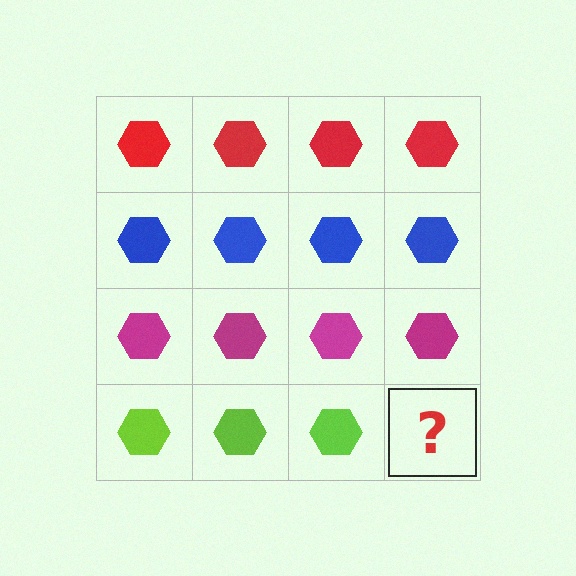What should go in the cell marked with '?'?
The missing cell should contain a lime hexagon.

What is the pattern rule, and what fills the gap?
The rule is that each row has a consistent color. The gap should be filled with a lime hexagon.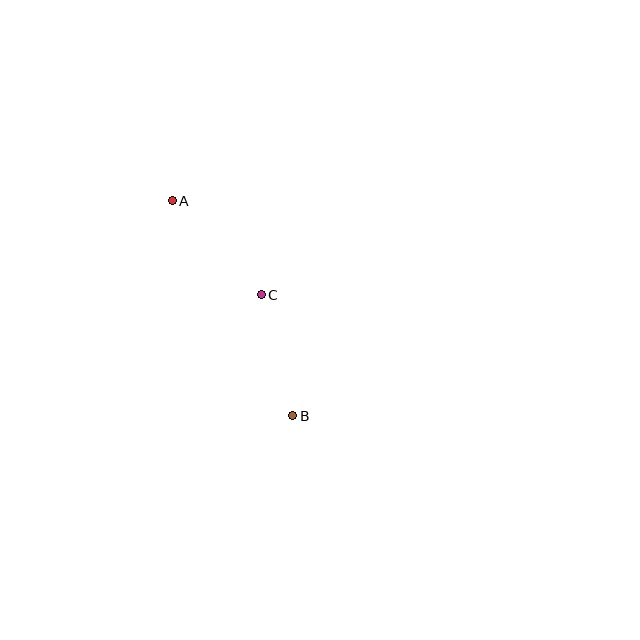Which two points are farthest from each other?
Points A and B are farthest from each other.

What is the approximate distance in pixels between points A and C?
The distance between A and C is approximately 129 pixels.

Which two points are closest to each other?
Points B and C are closest to each other.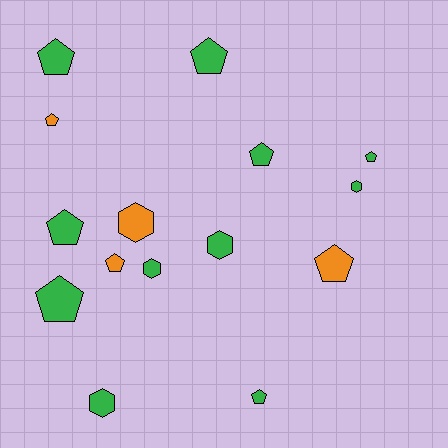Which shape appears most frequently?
Pentagon, with 10 objects.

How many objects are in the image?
There are 15 objects.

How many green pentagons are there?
There are 7 green pentagons.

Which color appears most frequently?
Green, with 11 objects.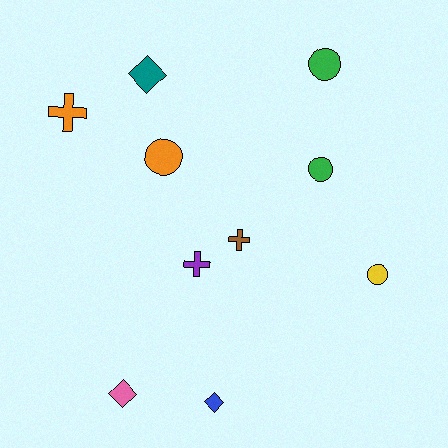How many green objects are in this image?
There are 2 green objects.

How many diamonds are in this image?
There are 3 diamonds.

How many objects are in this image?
There are 10 objects.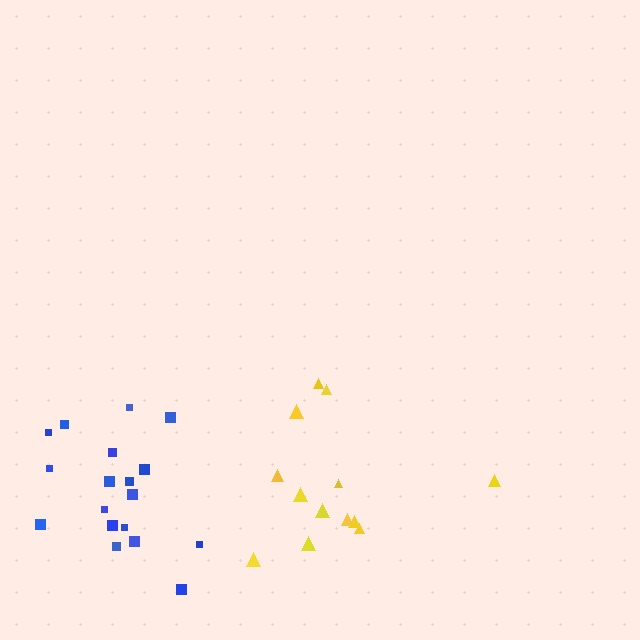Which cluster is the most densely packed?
Blue.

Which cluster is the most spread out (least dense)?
Yellow.